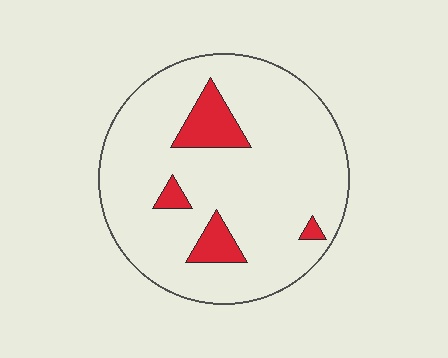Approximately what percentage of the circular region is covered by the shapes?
Approximately 10%.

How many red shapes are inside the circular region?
4.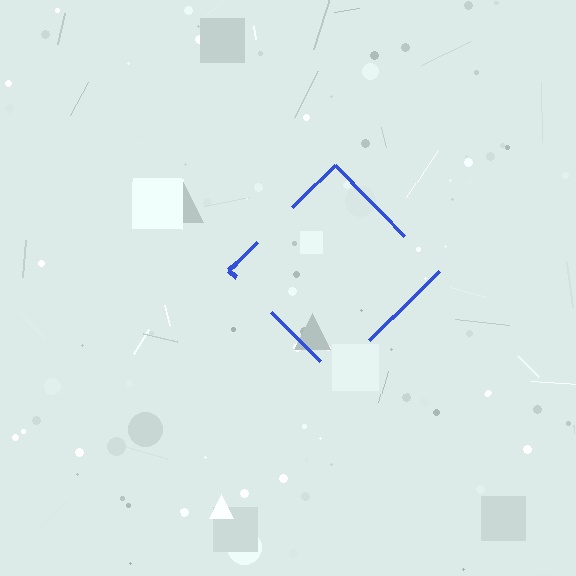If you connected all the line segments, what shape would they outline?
They would outline a diamond.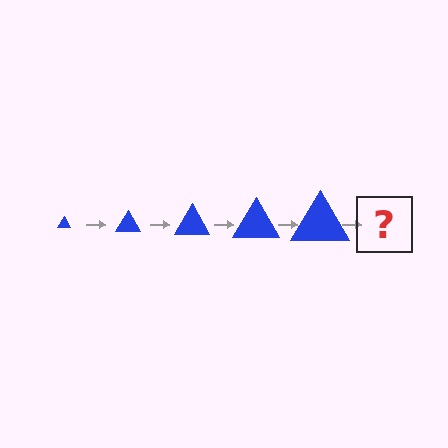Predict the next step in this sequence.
The next step is a blue triangle, larger than the previous one.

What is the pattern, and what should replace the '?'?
The pattern is that the triangle gets progressively larger each step. The '?' should be a blue triangle, larger than the previous one.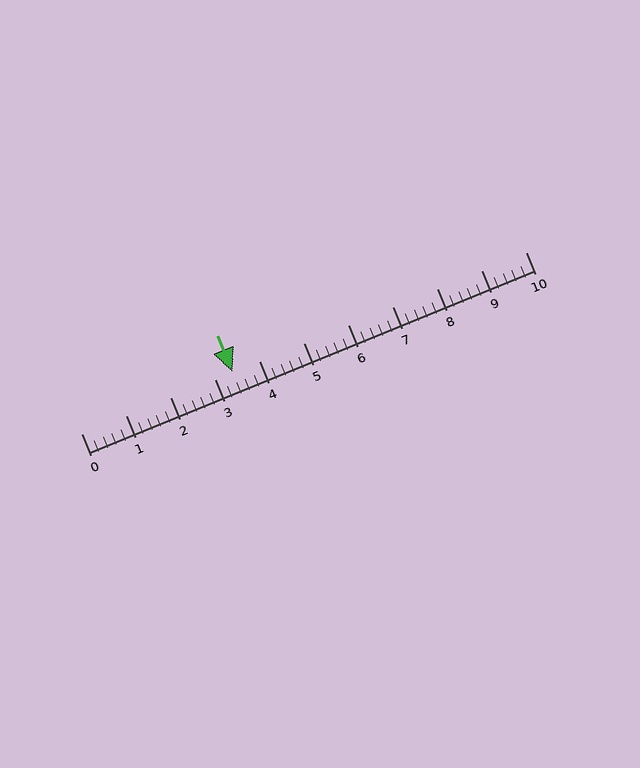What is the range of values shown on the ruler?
The ruler shows values from 0 to 10.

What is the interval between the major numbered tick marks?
The major tick marks are spaced 1 units apart.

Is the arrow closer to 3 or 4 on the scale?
The arrow is closer to 3.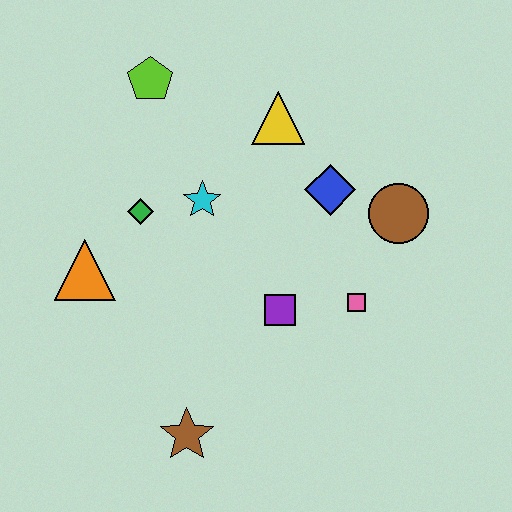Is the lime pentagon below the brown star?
No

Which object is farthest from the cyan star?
The brown star is farthest from the cyan star.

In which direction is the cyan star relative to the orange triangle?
The cyan star is to the right of the orange triangle.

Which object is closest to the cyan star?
The green diamond is closest to the cyan star.